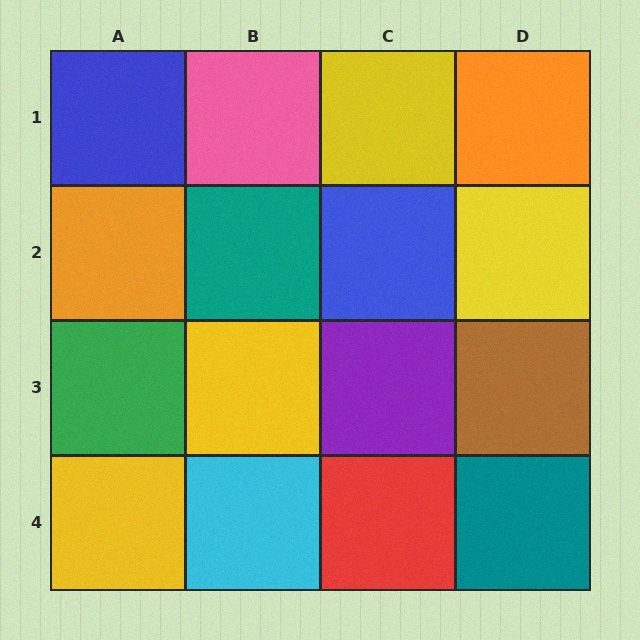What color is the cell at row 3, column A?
Green.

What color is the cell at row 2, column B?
Teal.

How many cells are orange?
2 cells are orange.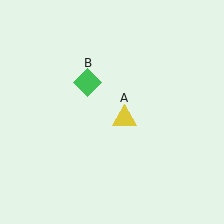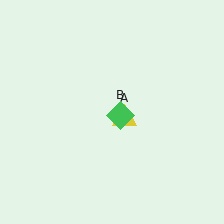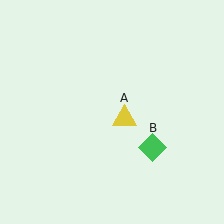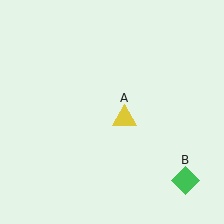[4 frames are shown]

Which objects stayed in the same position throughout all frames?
Yellow triangle (object A) remained stationary.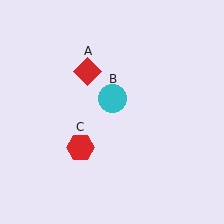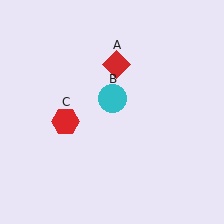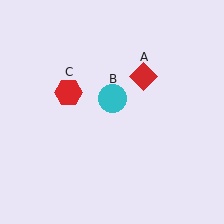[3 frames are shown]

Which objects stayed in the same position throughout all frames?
Cyan circle (object B) remained stationary.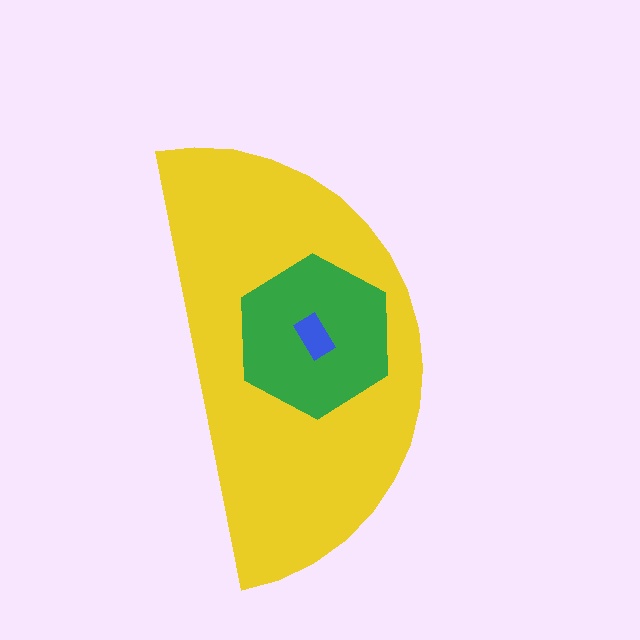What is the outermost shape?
The yellow semicircle.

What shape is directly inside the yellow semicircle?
The green hexagon.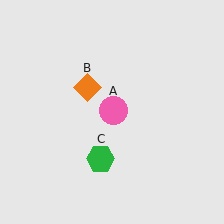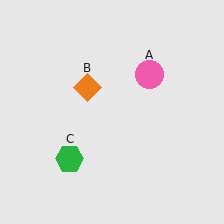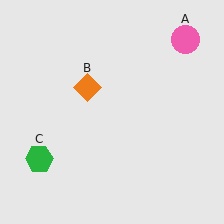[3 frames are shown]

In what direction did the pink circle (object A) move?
The pink circle (object A) moved up and to the right.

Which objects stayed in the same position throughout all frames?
Orange diamond (object B) remained stationary.